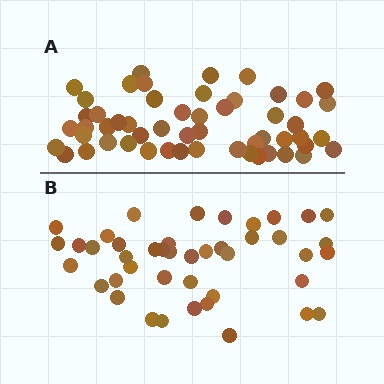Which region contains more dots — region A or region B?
Region A (the top region) has more dots.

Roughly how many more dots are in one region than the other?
Region A has roughly 10 or so more dots than region B.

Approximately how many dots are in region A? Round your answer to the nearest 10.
About 50 dots. (The exact count is 53, which rounds to 50.)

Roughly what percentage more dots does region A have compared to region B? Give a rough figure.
About 25% more.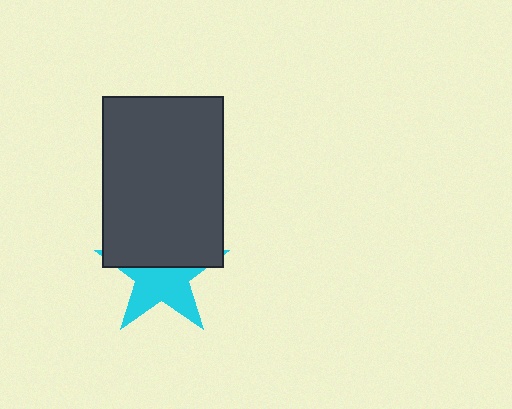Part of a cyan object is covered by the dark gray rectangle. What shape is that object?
It is a star.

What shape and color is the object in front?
The object in front is a dark gray rectangle.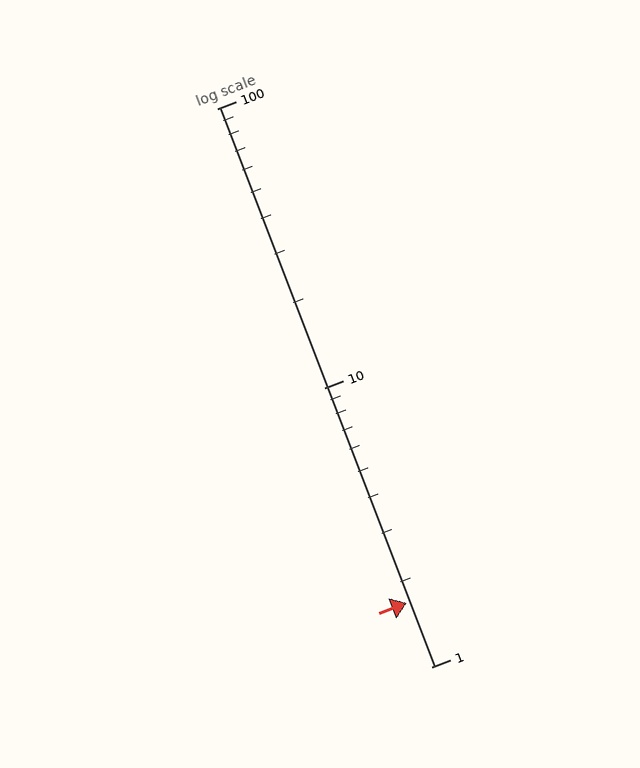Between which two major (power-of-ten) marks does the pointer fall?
The pointer is between 1 and 10.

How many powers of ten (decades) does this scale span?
The scale spans 2 decades, from 1 to 100.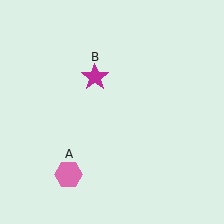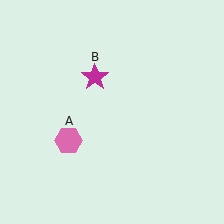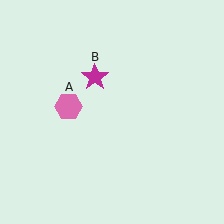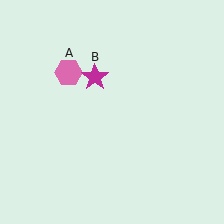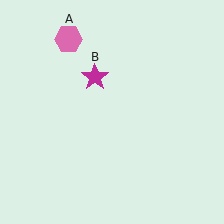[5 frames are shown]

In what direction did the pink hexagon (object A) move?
The pink hexagon (object A) moved up.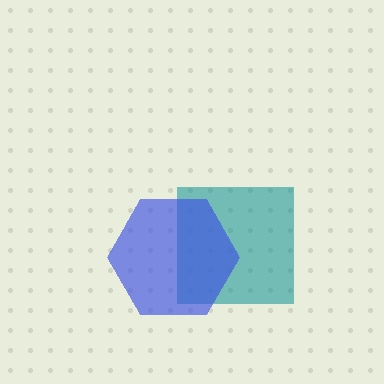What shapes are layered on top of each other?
The layered shapes are: a teal square, a blue hexagon.